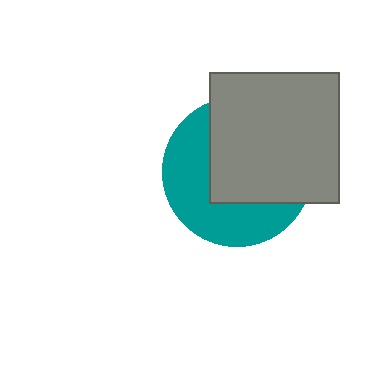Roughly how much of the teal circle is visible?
About half of it is visible (roughly 46%).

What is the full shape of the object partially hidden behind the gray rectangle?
The partially hidden object is a teal circle.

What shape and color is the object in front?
The object in front is a gray rectangle.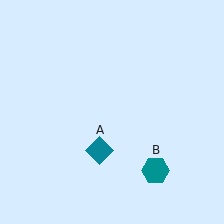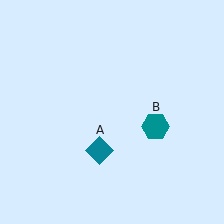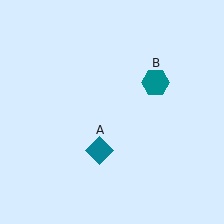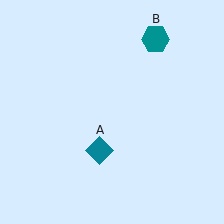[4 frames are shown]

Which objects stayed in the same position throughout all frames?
Teal diamond (object A) remained stationary.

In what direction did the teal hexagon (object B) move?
The teal hexagon (object B) moved up.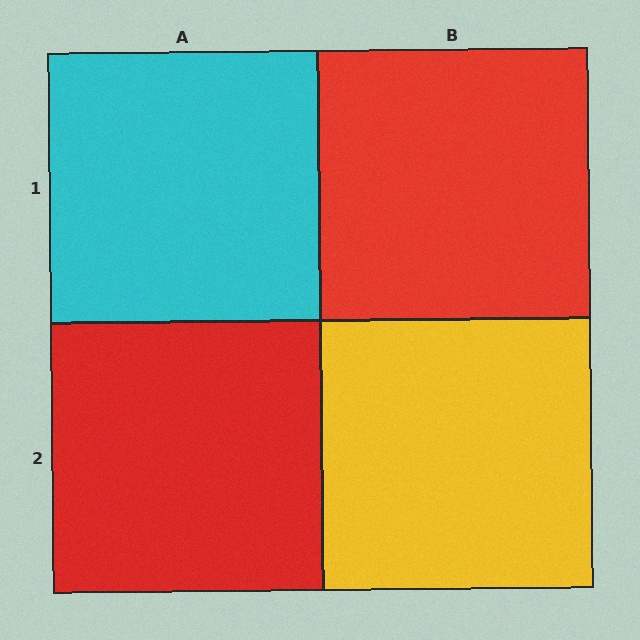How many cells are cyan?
1 cell is cyan.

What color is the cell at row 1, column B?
Red.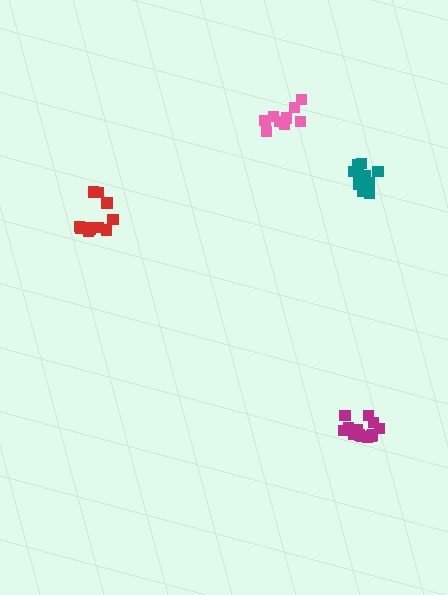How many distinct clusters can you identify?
There are 4 distinct clusters.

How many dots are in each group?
Group 1: 12 dots, Group 2: 11 dots, Group 3: 10 dots, Group 4: 14 dots (47 total).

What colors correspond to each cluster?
The clusters are colored: teal, red, pink, magenta.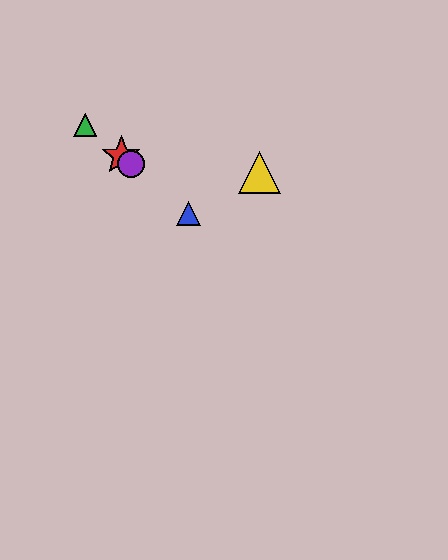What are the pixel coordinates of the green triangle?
The green triangle is at (85, 125).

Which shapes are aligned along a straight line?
The red star, the blue triangle, the green triangle, the purple circle are aligned along a straight line.